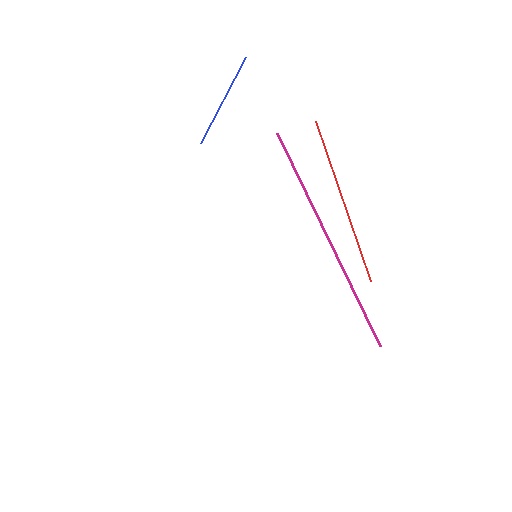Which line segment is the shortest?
The blue line is the shortest at approximately 97 pixels.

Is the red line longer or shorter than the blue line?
The red line is longer than the blue line.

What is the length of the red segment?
The red segment is approximately 169 pixels long.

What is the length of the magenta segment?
The magenta segment is approximately 237 pixels long.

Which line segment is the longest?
The magenta line is the longest at approximately 237 pixels.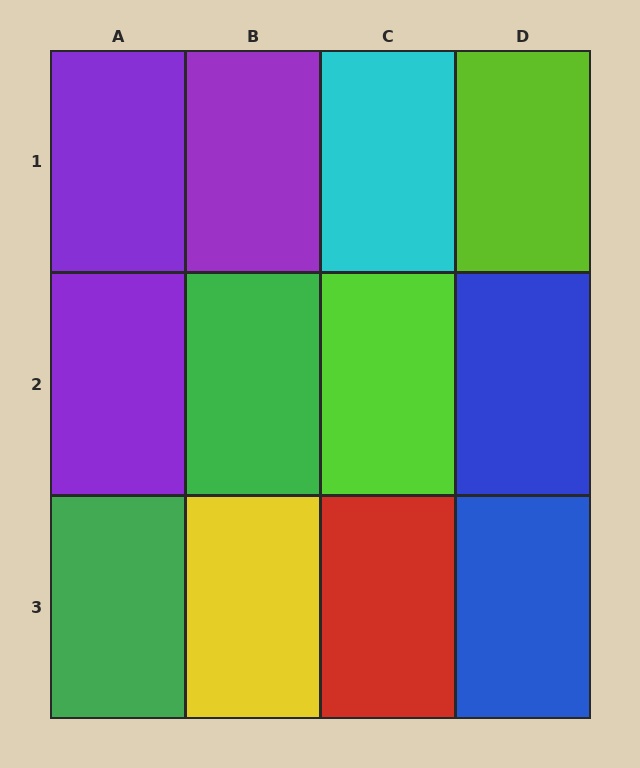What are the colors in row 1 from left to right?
Purple, purple, cyan, lime.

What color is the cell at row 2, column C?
Lime.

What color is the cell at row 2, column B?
Green.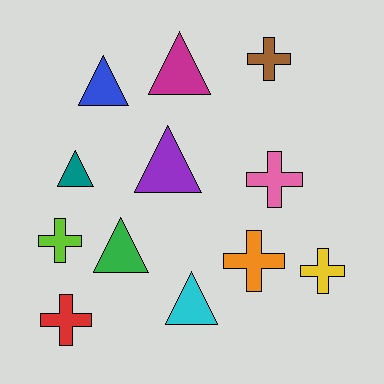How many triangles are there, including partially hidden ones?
There are 6 triangles.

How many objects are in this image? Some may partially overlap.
There are 12 objects.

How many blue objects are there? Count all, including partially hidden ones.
There is 1 blue object.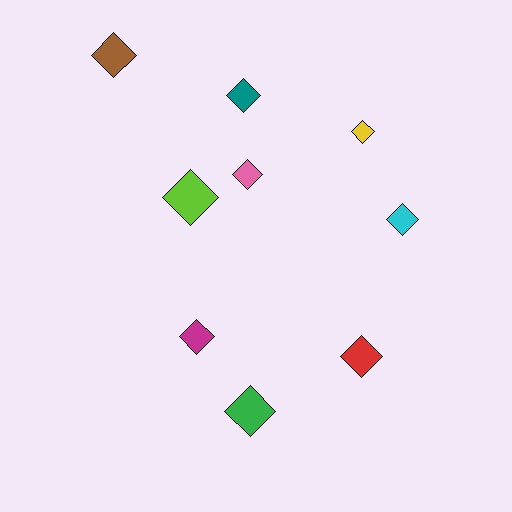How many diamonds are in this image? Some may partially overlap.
There are 9 diamonds.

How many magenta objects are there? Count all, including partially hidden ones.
There is 1 magenta object.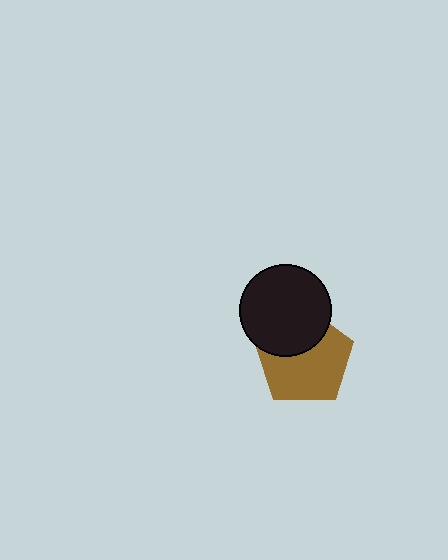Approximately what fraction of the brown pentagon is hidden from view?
Roughly 35% of the brown pentagon is hidden behind the black circle.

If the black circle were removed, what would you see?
You would see the complete brown pentagon.